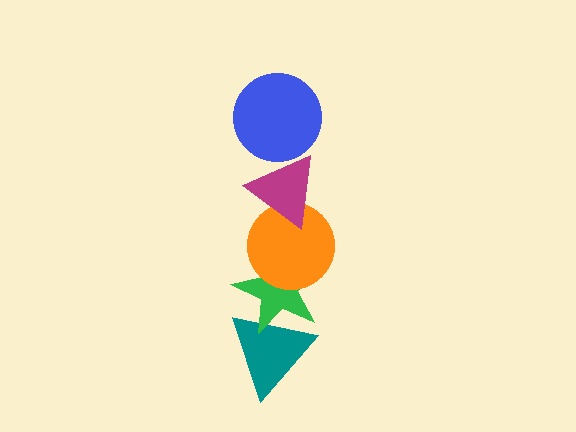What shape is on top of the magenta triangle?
The blue circle is on top of the magenta triangle.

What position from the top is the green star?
The green star is 4th from the top.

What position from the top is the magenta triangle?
The magenta triangle is 2nd from the top.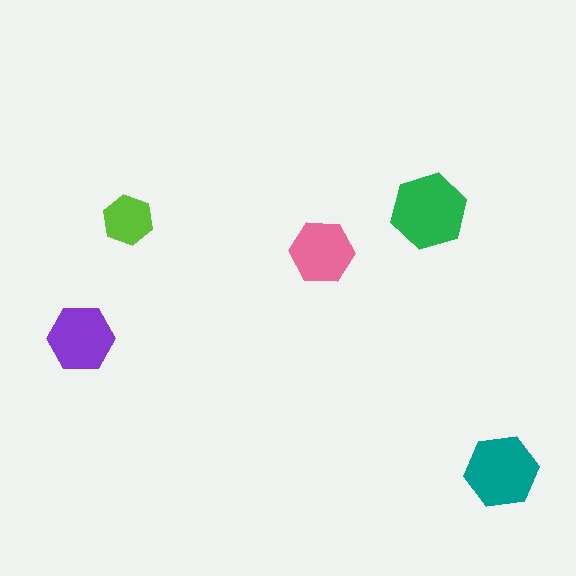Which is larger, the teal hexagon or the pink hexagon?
The teal one.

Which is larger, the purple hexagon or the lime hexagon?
The purple one.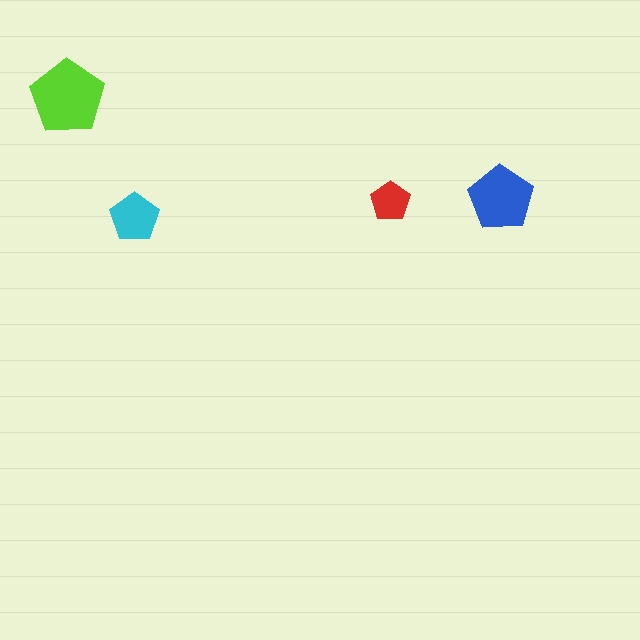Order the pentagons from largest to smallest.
the lime one, the blue one, the cyan one, the red one.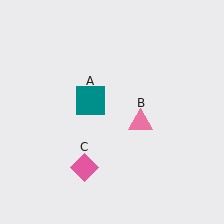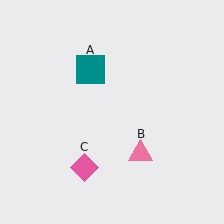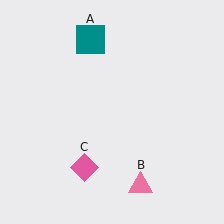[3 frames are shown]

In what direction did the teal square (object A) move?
The teal square (object A) moved up.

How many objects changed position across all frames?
2 objects changed position: teal square (object A), pink triangle (object B).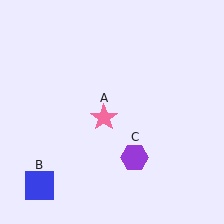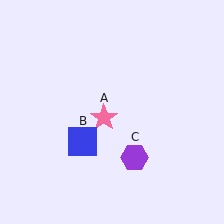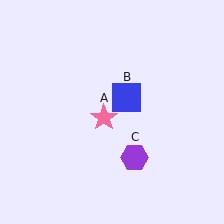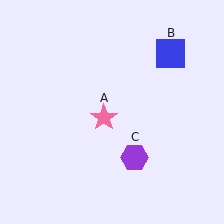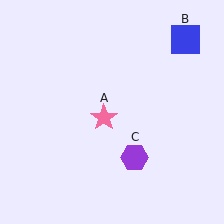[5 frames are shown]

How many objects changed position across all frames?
1 object changed position: blue square (object B).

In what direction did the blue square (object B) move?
The blue square (object B) moved up and to the right.